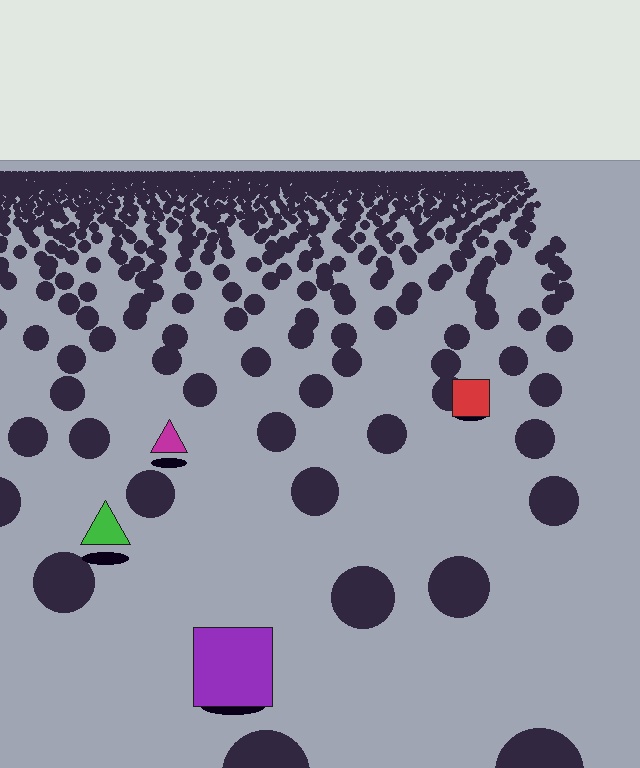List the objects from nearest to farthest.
From nearest to farthest: the purple square, the green triangle, the magenta triangle, the red square.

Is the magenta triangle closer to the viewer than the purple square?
No. The purple square is closer — you can tell from the texture gradient: the ground texture is coarser near it.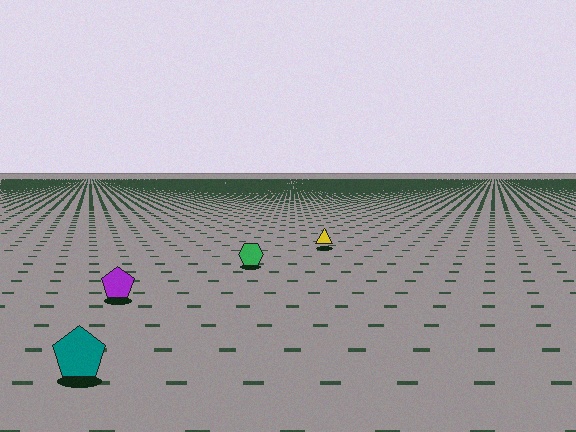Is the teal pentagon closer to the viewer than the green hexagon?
Yes. The teal pentagon is closer — you can tell from the texture gradient: the ground texture is coarser near it.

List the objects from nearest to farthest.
From nearest to farthest: the teal pentagon, the purple pentagon, the green hexagon, the yellow triangle.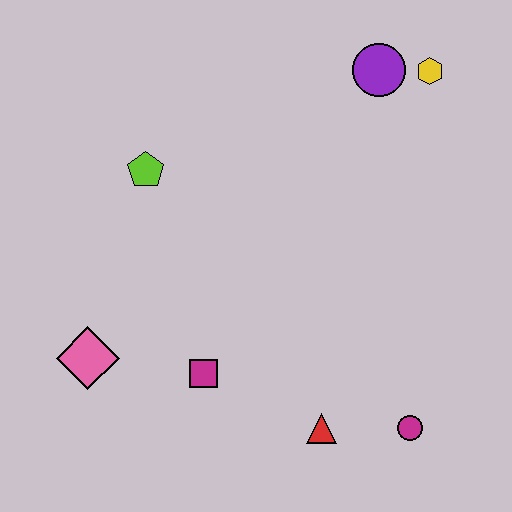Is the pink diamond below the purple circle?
Yes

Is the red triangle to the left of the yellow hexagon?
Yes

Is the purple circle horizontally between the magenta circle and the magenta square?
Yes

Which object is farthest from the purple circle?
The pink diamond is farthest from the purple circle.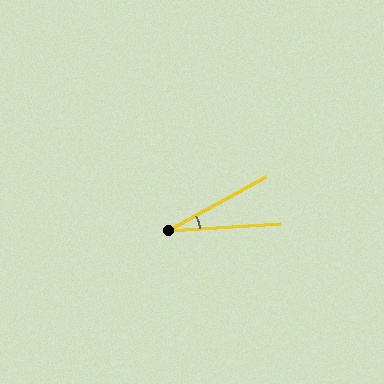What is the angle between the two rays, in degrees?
Approximately 25 degrees.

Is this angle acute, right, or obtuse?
It is acute.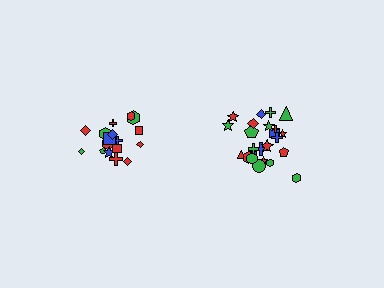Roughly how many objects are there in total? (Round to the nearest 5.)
Roughly 45 objects in total.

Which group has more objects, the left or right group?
The right group.